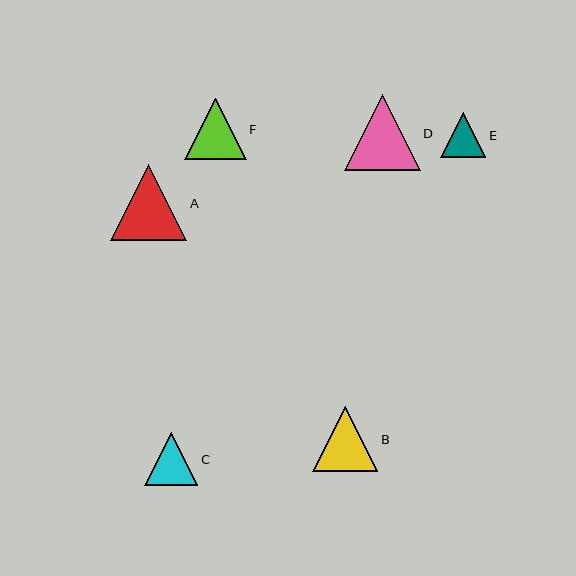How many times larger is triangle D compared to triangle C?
Triangle D is approximately 1.4 times the size of triangle C.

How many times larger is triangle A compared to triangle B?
Triangle A is approximately 1.2 times the size of triangle B.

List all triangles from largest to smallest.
From largest to smallest: A, D, B, F, C, E.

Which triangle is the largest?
Triangle A is the largest with a size of approximately 77 pixels.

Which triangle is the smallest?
Triangle E is the smallest with a size of approximately 45 pixels.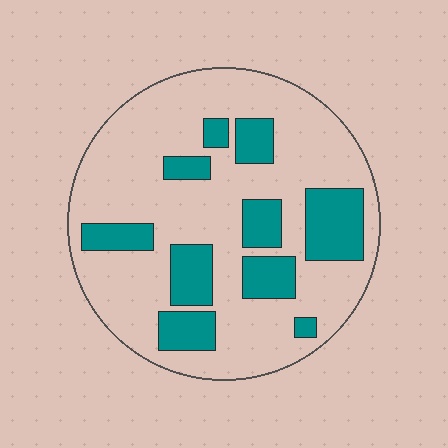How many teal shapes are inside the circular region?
10.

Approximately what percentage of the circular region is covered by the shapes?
Approximately 25%.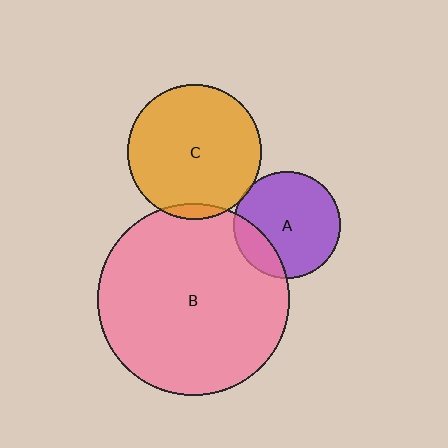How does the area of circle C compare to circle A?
Approximately 1.6 times.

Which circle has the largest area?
Circle B (pink).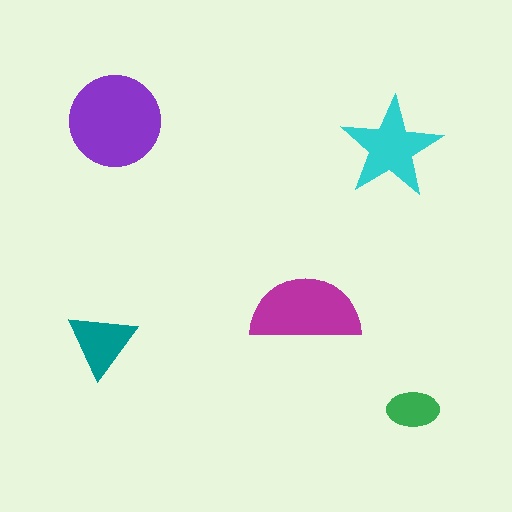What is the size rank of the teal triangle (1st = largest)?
4th.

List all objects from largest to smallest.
The purple circle, the magenta semicircle, the cyan star, the teal triangle, the green ellipse.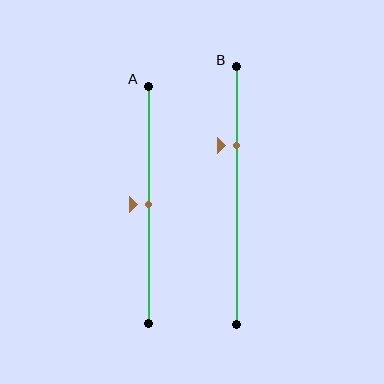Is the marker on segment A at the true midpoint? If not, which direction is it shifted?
Yes, the marker on segment A is at the true midpoint.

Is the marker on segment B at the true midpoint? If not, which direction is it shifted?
No, the marker on segment B is shifted upward by about 19% of the segment length.